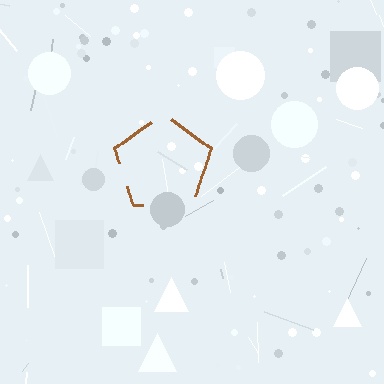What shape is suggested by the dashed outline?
The dashed outline suggests a pentagon.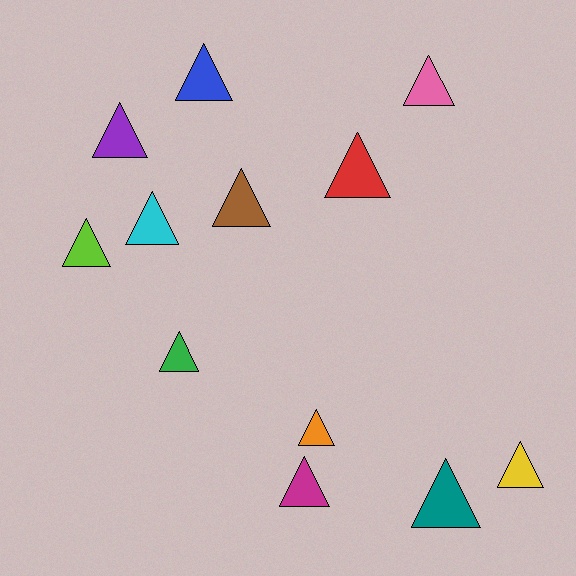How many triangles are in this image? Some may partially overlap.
There are 12 triangles.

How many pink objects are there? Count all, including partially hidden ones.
There is 1 pink object.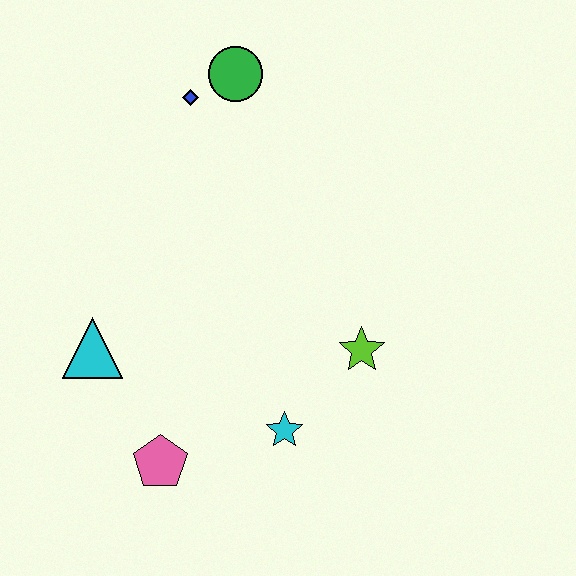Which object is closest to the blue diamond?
The green circle is closest to the blue diamond.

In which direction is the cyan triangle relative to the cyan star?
The cyan triangle is to the left of the cyan star.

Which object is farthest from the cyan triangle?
The green circle is farthest from the cyan triangle.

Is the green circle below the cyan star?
No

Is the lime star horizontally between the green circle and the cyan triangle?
No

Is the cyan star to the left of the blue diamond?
No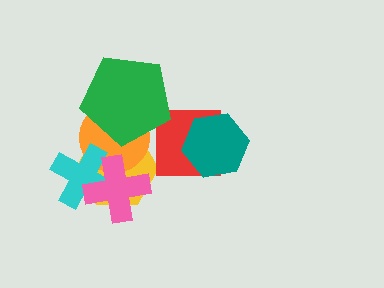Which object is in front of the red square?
The teal hexagon is in front of the red square.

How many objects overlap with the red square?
1 object overlaps with the red square.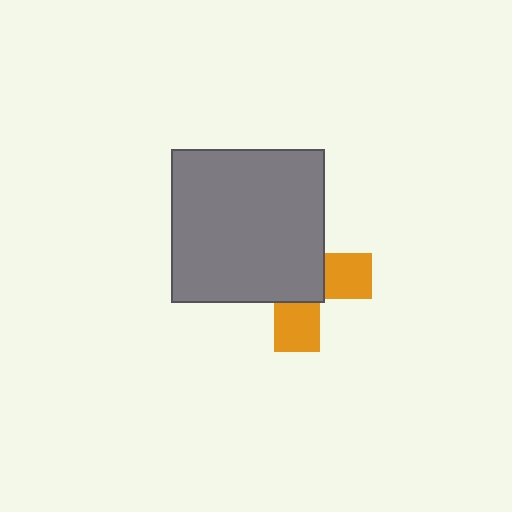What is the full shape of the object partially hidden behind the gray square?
The partially hidden object is an orange cross.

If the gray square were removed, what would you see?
You would see the complete orange cross.